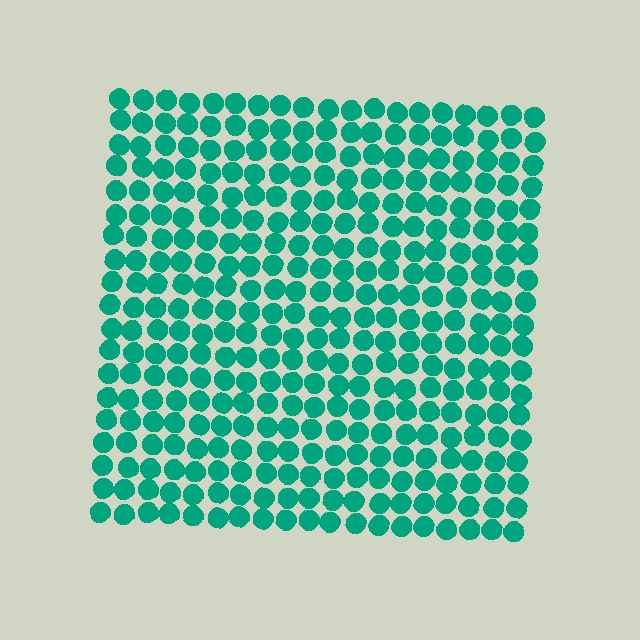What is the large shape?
The large shape is a square.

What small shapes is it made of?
It is made of small circles.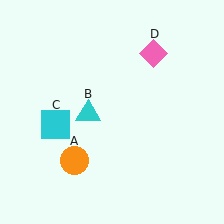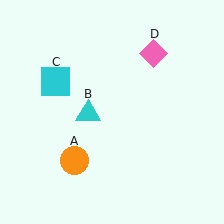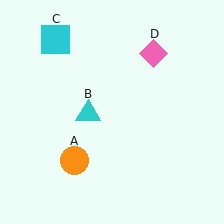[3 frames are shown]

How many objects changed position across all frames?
1 object changed position: cyan square (object C).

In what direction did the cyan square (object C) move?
The cyan square (object C) moved up.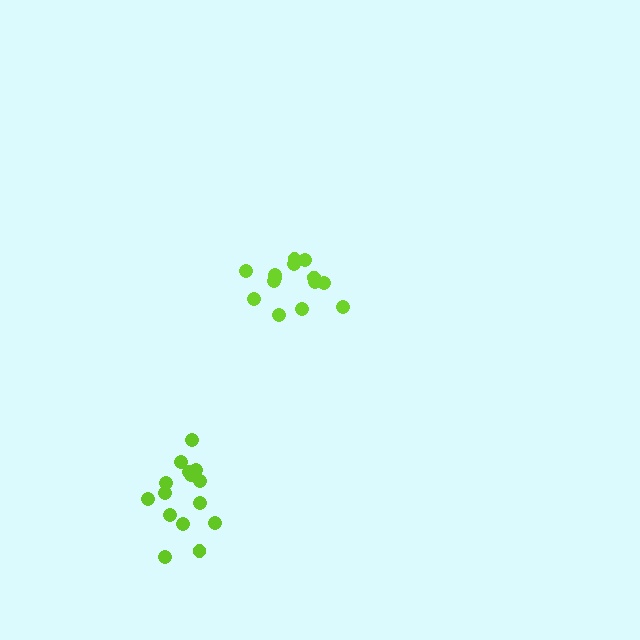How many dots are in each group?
Group 1: 14 dots, Group 2: 15 dots (29 total).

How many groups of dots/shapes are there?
There are 2 groups.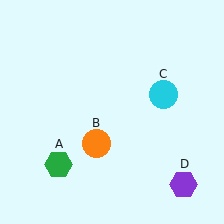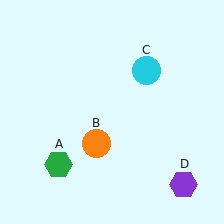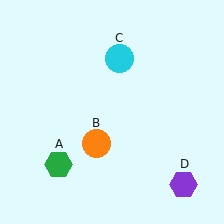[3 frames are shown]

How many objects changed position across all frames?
1 object changed position: cyan circle (object C).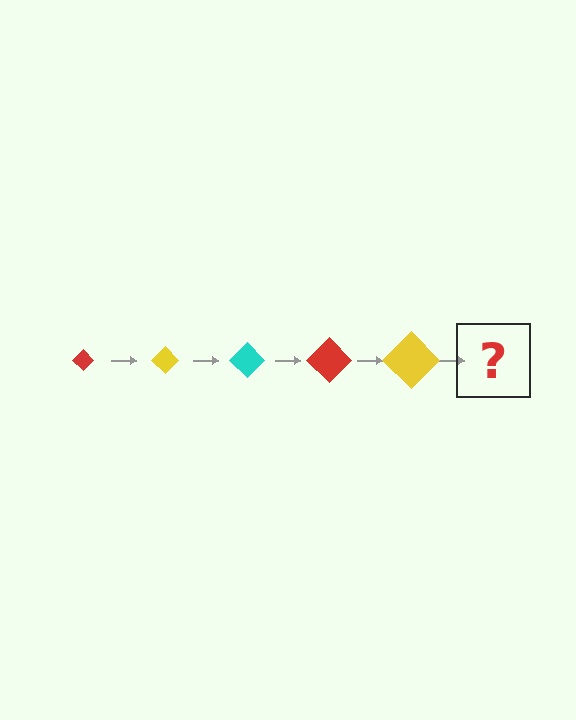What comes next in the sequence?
The next element should be a cyan diamond, larger than the previous one.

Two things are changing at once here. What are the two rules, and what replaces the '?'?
The two rules are that the diamond grows larger each step and the color cycles through red, yellow, and cyan. The '?' should be a cyan diamond, larger than the previous one.